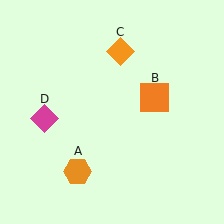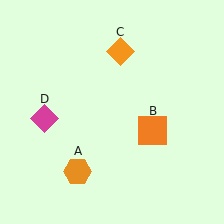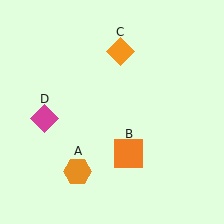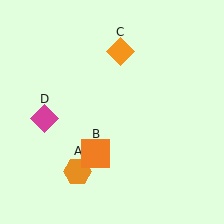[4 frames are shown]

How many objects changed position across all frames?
1 object changed position: orange square (object B).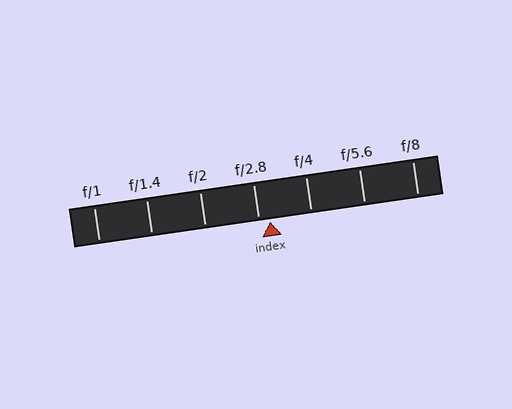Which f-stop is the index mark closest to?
The index mark is closest to f/2.8.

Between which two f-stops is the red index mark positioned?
The index mark is between f/2.8 and f/4.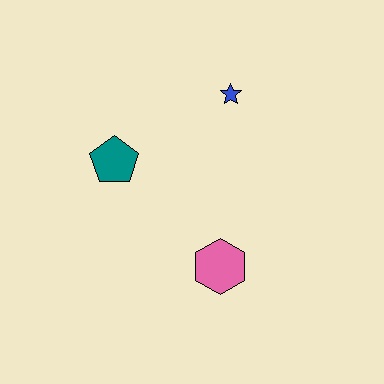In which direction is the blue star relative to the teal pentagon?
The blue star is to the right of the teal pentagon.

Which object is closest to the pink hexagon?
The teal pentagon is closest to the pink hexagon.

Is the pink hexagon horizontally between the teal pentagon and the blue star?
Yes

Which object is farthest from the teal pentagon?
The pink hexagon is farthest from the teal pentagon.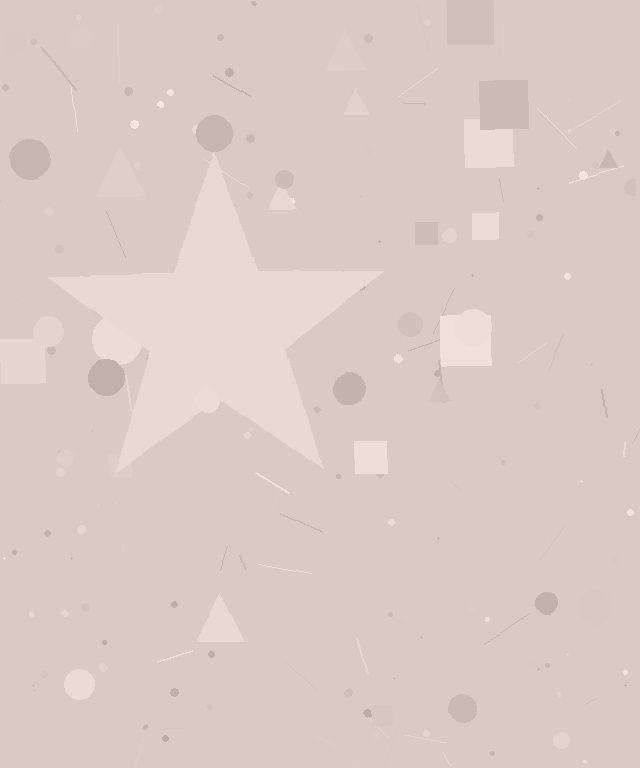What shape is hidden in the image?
A star is hidden in the image.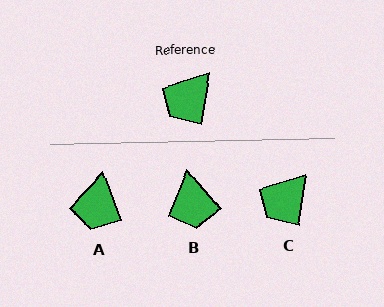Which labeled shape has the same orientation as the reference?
C.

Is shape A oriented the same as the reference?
No, it is off by about 29 degrees.